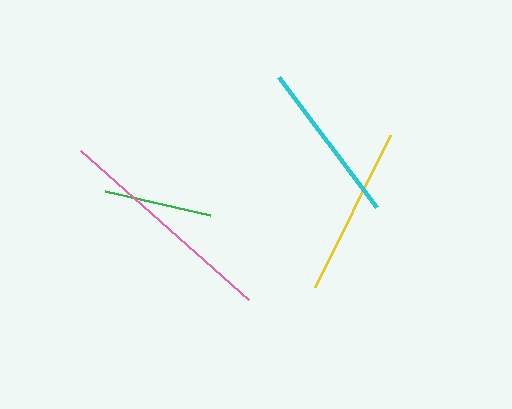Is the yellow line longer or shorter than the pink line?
The pink line is longer than the yellow line.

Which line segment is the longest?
The pink line is the longest at approximately 225 pixels.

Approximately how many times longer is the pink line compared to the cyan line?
The pink line is approximately 1.4 times the length of the cyan line.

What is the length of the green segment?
The green segment is approximately 107 pixels long.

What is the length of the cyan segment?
The cyan segment is approximately 163 pixels long.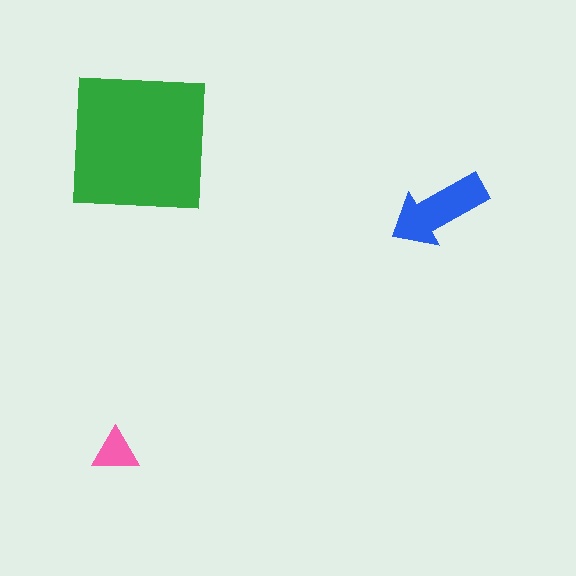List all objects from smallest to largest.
The pink triangle, the blue arrow, the green square.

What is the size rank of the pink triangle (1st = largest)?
3rd.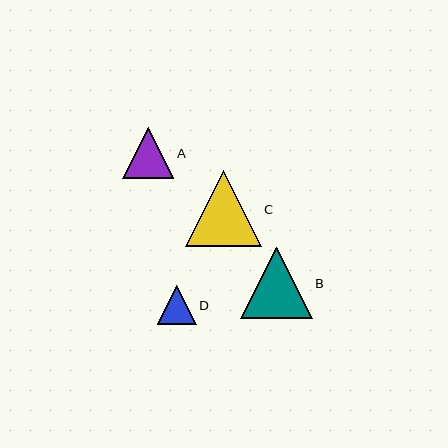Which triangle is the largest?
Triangle C is the largest with a size of approximately 75 pixels.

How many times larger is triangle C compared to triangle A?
Triangle C is approximately 1.5 times the size of triangle A.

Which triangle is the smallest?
Triangle D is the smallest with a size of approximately 39 pixels.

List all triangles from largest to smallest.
From largest to smallest: C, B, A, D.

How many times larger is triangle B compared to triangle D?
Triangle B is approximately 1.8 times the size of triangle D.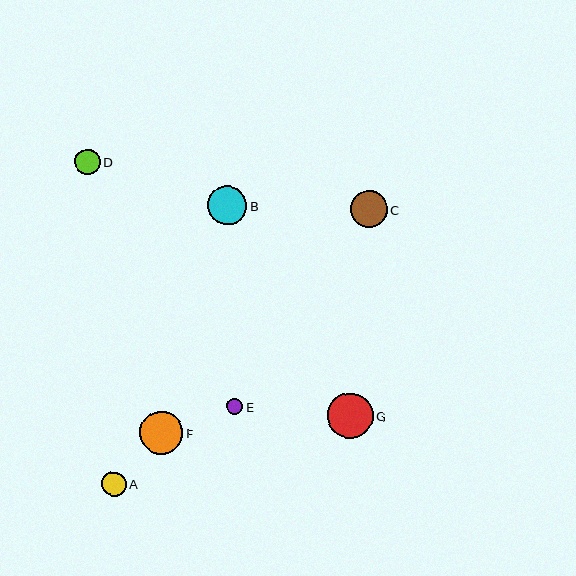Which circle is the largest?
Circle G is the largest with a size of approximately 46 pixels.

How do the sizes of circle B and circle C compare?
Circle B and circle C are approximately the same size.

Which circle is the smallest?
Circle E is the smallest with a size of approximately 16 pixels.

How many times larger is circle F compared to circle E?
Circle F is approximately 2.7 times the size of circle E.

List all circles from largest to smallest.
From largest to smallest: G, F, B, C, D, A, E.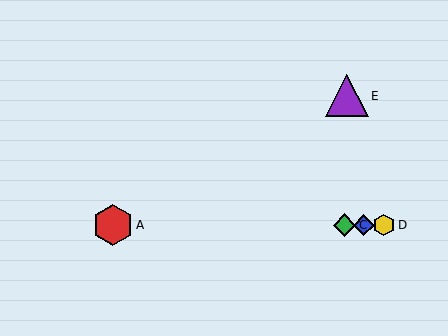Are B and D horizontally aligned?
Yes, both are at y≈225.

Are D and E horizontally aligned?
No, D is at y≈225 and E is at y≈96.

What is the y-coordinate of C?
Object C is at y≈225.